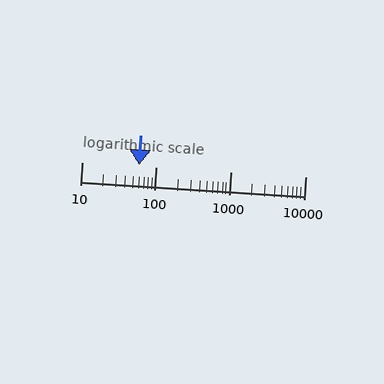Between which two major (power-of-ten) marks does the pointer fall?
The pointer is between 10 and 100.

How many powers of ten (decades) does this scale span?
The scale spans 3 decades, from 10 to 10000.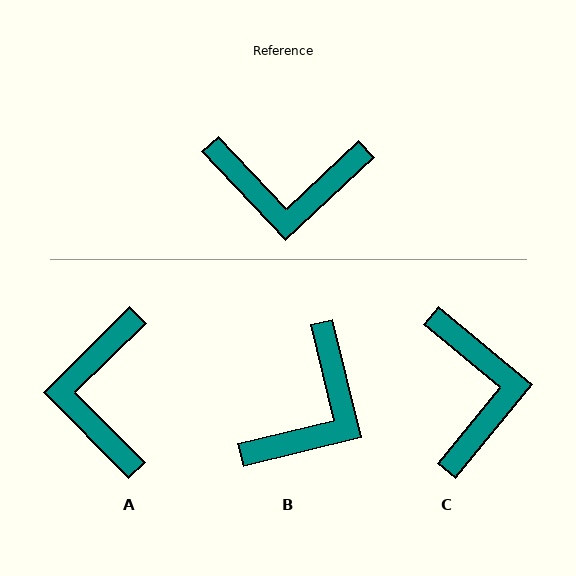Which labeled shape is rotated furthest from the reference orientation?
C, about 98 degrees away.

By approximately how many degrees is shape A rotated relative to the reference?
Approximately 89 degrees clockwise.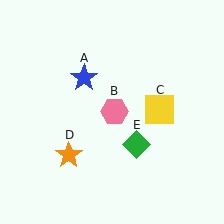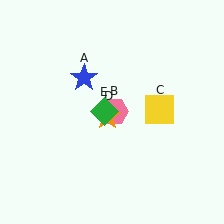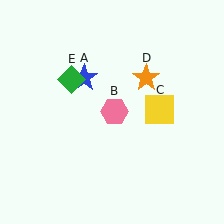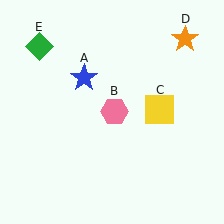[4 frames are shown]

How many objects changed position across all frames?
2 objects changed position: orange star (object D), green diamond (object E).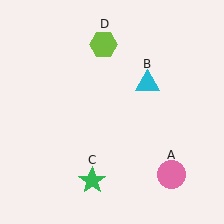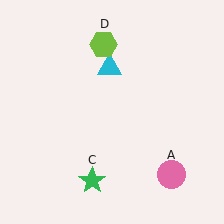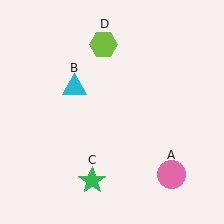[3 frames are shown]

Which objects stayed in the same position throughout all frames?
Pink circle (object A) and green star (object C) and lime hexagon (object D) remained stationary.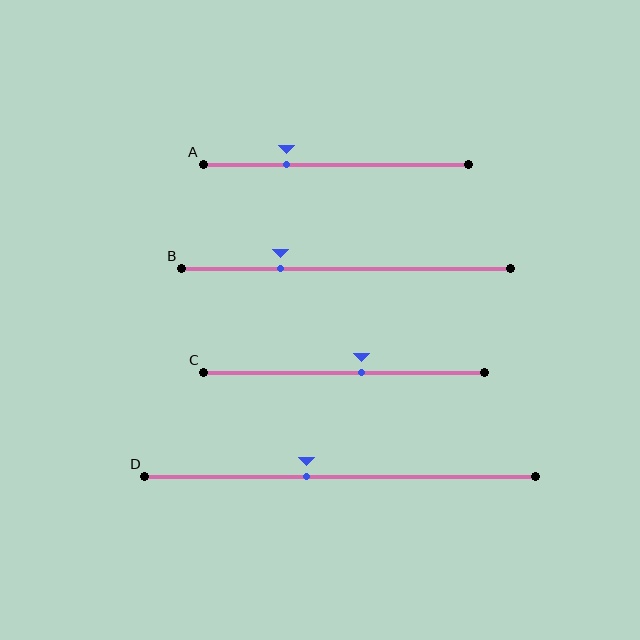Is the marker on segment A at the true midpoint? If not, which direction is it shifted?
No, the marker on segment A is shifted to the left by about 19% of the segment length.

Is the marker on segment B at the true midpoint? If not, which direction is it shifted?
No, the marker on segment B is shifted to the left by about 20% of the segment length.